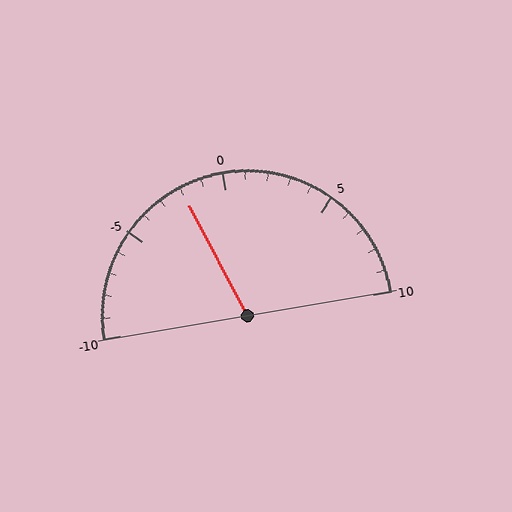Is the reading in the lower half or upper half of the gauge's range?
The reading is in the lower half of the range (-10 to 10).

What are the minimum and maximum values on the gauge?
The gauge ranges from -10 to 10.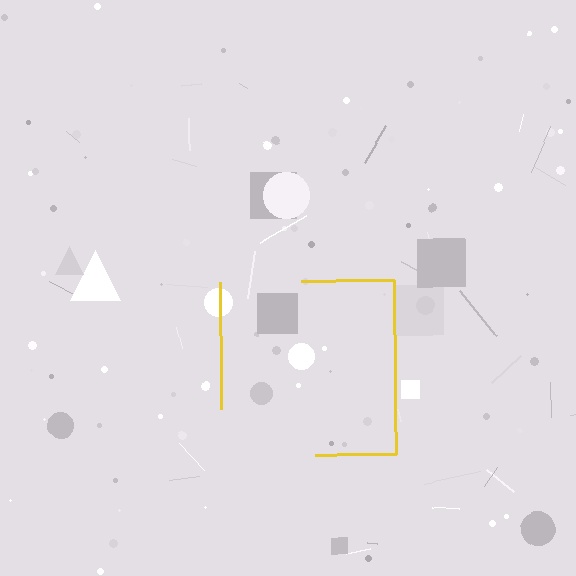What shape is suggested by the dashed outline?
The dashed outline suggests a square.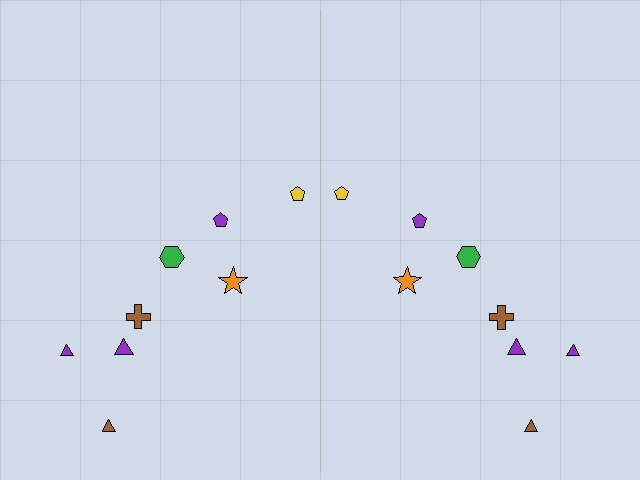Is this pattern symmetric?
Yes, this pattern has bilateral (reflection) symmetry.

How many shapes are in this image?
There are 16 shapes in this image.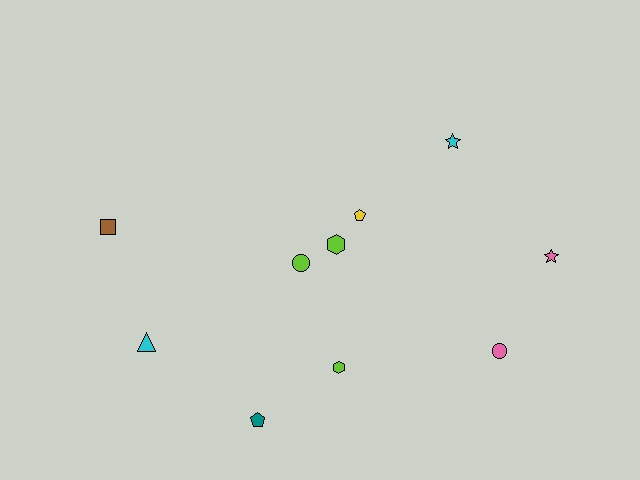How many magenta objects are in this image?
There are no magenta objects.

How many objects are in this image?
There are 10 objects.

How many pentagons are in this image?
There are 2 pentagons.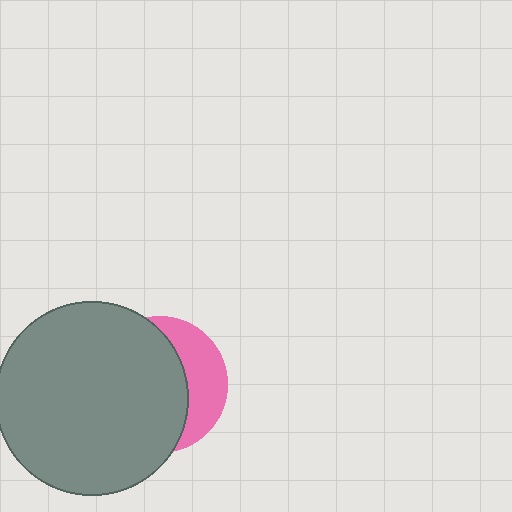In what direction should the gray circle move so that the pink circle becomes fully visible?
The gray circle should move left. That is the shortest direction to clear the overlap and leave the pink circle fully visible.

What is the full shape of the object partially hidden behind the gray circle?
The partially hidden object is a pink circle.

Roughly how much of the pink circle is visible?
A small part of it is visible (roughly 32%).